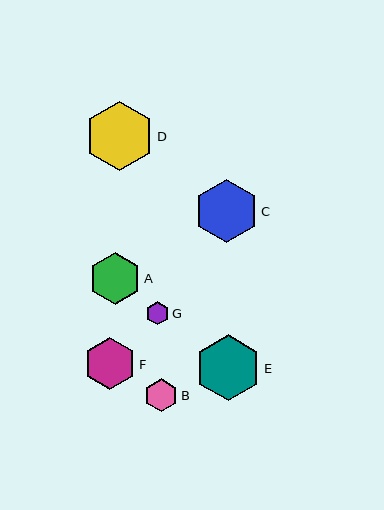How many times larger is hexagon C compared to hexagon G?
Hexagon C is approximately 2.8 times the size of hexagon G.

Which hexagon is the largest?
Hexagon D is the largest with a size of approximately 69 pixels.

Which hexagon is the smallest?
Hexagon G is the smallest with a size of approximately 23 pixels.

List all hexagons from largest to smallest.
From largest to smallest: D, E, C, F, A, B, G.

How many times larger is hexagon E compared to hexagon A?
Hexagon E is approximately 1.3 times the size of hexagon A.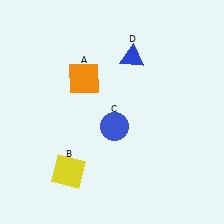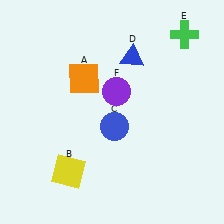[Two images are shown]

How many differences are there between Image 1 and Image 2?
There are 2 differences between the two images.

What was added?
A green cross (E), a purple circle (F) were added in Image 2.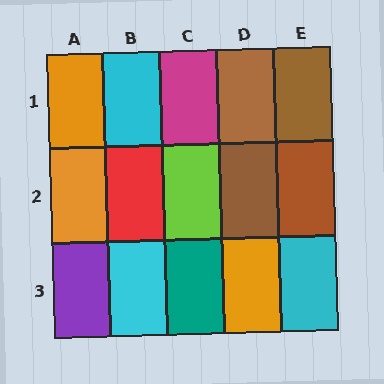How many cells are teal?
1 cell is teal.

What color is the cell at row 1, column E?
Brown.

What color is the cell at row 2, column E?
Brown.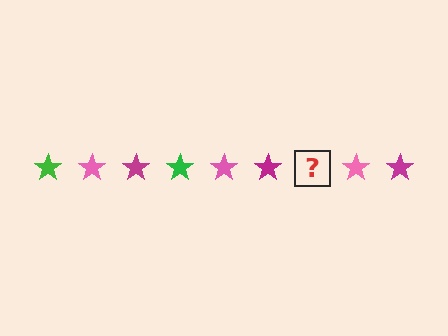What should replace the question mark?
The question mark should be replaced with a green star.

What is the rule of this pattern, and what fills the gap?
The rule is that the pattern cycles through green, pink, magenta stars. The gap should be filled with a green star.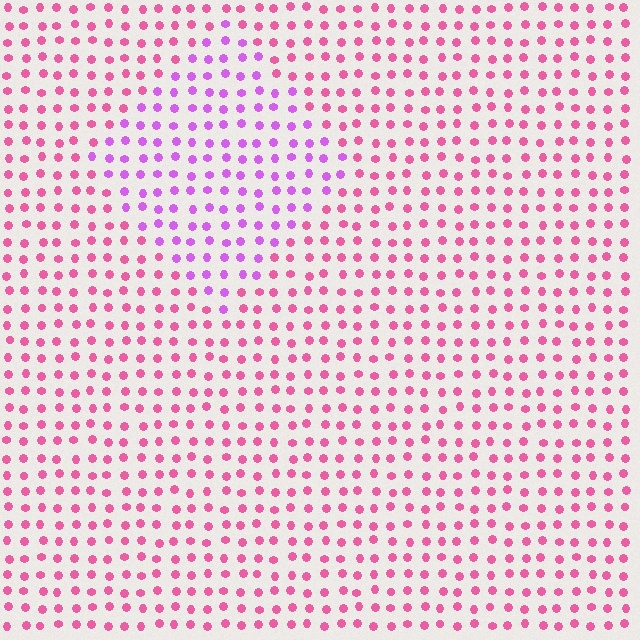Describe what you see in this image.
The image is filled with small pink elements in a uniform arrangement. A diamond-shaped region is visible where the elements are tinted to a slightly different hue, forming a subtle color boundary.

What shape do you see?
I see a diamond.